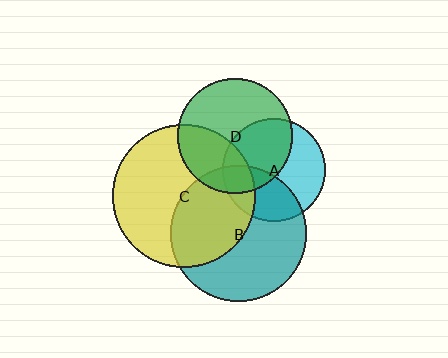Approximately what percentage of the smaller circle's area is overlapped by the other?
Approximately 15%.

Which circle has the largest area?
Circle C (yellow).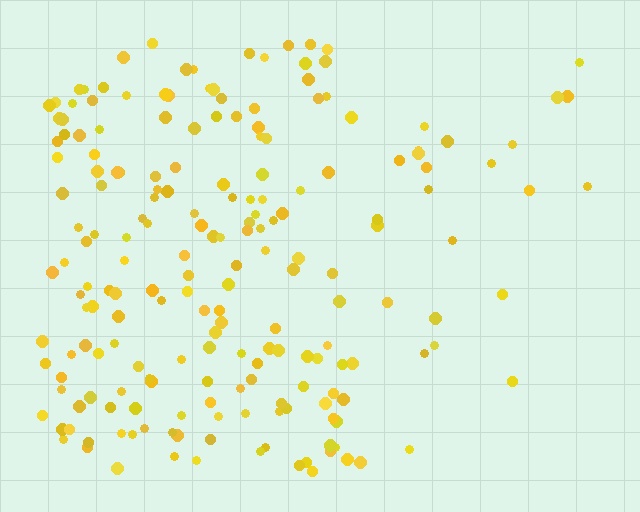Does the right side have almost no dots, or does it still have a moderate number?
Still a moderate number, just noticeably fewer than the left.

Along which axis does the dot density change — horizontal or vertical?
Horizontal.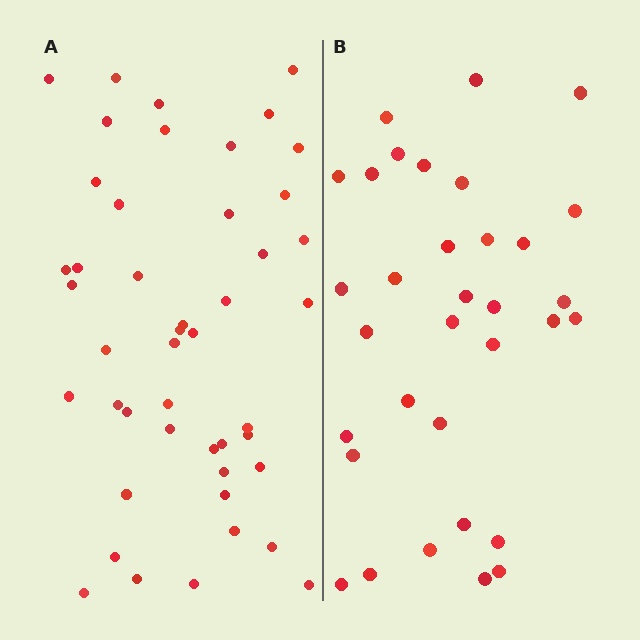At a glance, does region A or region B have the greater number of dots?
Region A (the left region) has more dots.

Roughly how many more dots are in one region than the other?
Region A has approximately 15 more dots than region B.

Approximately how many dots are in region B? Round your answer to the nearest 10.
About 30 dots. (The exact count is 33, which rounds to 30.)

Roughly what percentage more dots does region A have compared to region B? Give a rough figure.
About 40% more.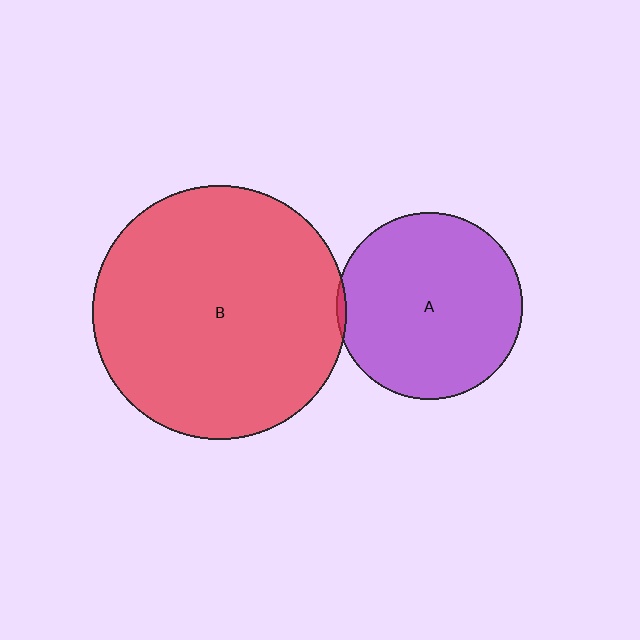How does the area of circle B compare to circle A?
Approximately 1.8 times.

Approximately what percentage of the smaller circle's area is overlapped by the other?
Approximately 5%.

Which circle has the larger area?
Circle B (red).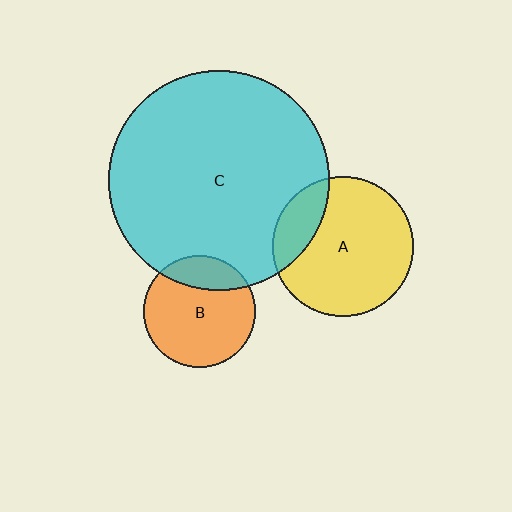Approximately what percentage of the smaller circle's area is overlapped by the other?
Approximately 20%.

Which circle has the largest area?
Circle C (cyan).